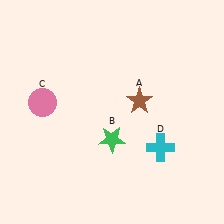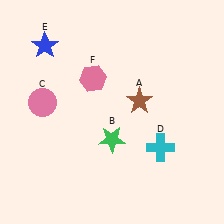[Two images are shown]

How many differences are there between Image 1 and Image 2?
There are 2 differences between the two images.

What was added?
A blue star (E), a pink hexagon (F) were added in Image 2.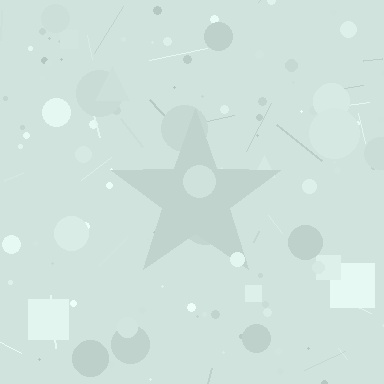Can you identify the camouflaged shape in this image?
The camouflaged shape is a star.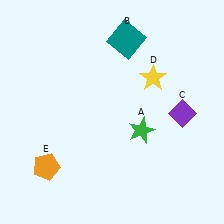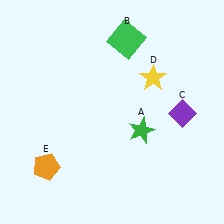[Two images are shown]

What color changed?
The square (B) changed from teal in Image 1 to green in Image 2.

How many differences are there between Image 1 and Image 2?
There is 1 difference between the two images.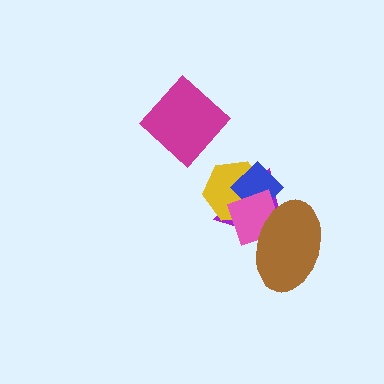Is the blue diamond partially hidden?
Yes, it is partially covered by another shape.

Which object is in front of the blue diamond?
The pink diamond is in front of the blue diamond.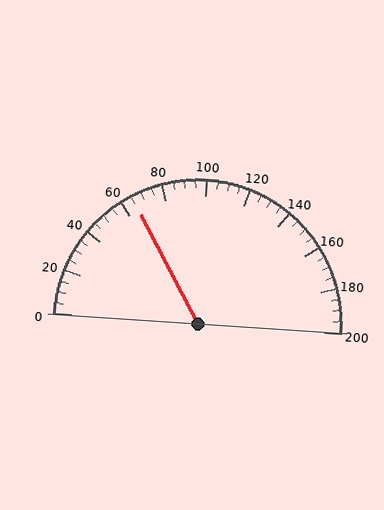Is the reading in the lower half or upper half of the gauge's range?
The reading is in the lower half of the range (0 to 200).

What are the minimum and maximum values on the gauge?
The gauge ranges from 0 to 200.